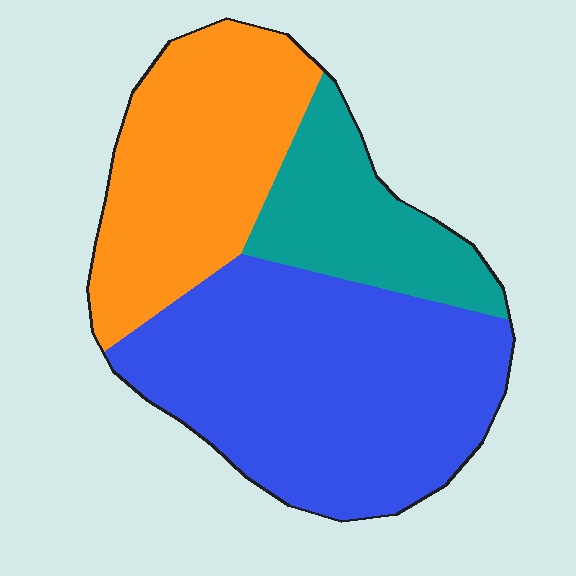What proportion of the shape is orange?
Orange takes up between a quarter and a half of the shape.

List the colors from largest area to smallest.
From largest to smallest: blue, orange, teal.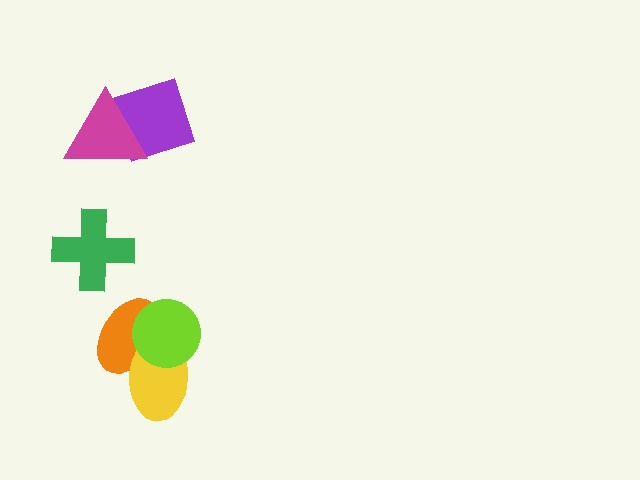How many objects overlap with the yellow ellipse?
2 objects overlap with the yellow ellipse.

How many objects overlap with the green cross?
0 objects overlap with the green cross.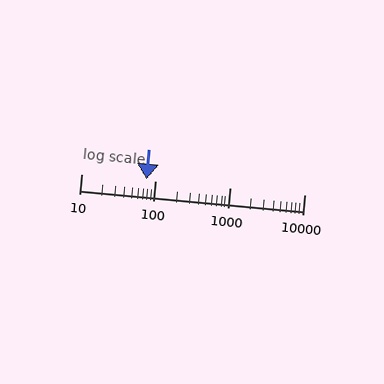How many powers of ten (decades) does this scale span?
The scale spans 3 decades, from 10 to 10000.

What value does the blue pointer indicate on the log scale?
The pointer indicates approximately 75.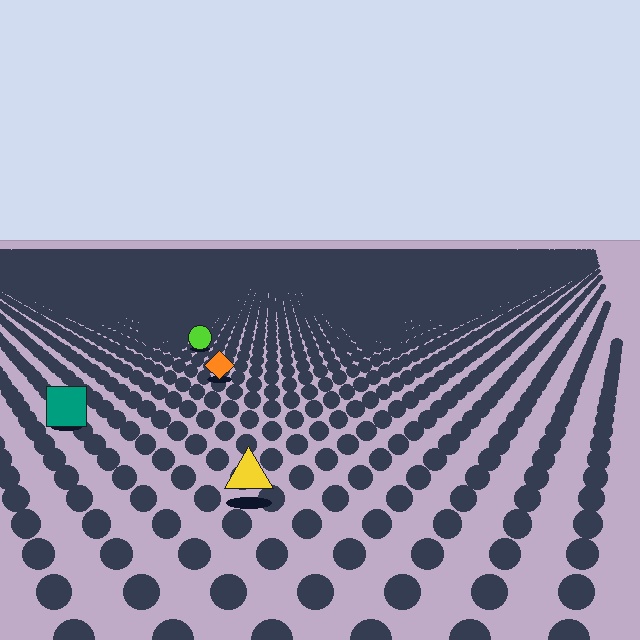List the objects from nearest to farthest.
From nearest to farthest: the yellow triangle, the teal square, the orange diamond, the lime circle.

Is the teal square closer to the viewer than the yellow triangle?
No. The yellow triangle is closer — you can tell from the texture gradient: the ground texture is coarser near it.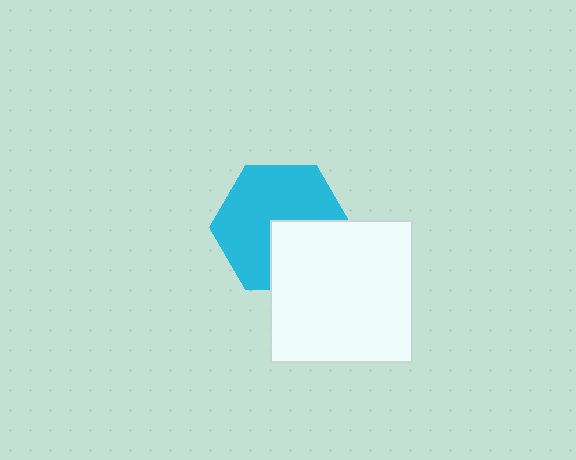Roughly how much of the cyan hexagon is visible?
About half of it is visible (roughly 65%).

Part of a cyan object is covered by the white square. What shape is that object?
It is a hexagon.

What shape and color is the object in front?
The object in front is a white square.